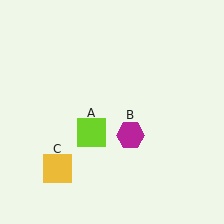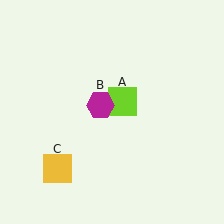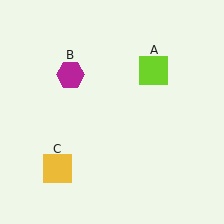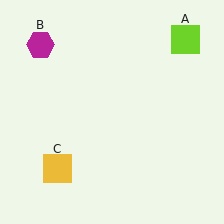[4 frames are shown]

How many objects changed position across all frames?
2 objects changed position: lime square (object A), magenta hexagon (object B).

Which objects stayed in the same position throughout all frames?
Yellow square (object C) remained stationary.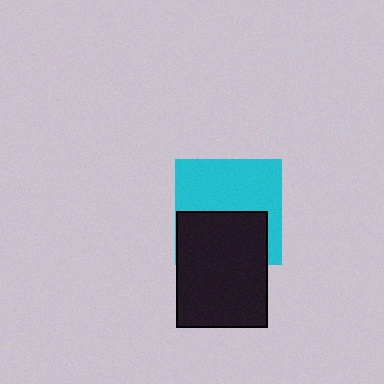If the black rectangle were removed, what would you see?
You would see the complete cyan square.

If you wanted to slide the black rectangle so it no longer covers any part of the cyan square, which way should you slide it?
Slide it down — that is the most direct way to separate the two shapes.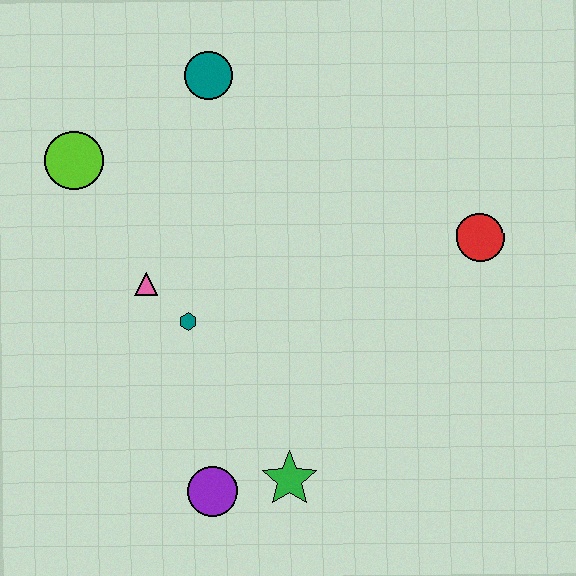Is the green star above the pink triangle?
No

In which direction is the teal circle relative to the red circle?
The teal circle is to the left of the red circle.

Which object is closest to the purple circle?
The green star is closest to the purple circle.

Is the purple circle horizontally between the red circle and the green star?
No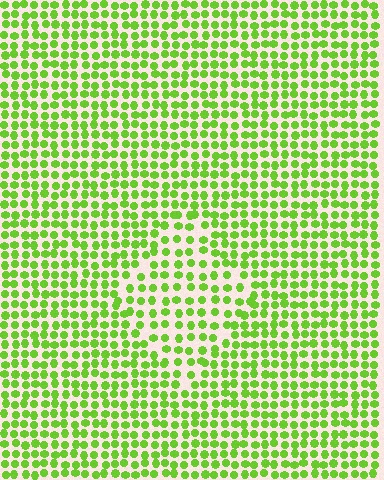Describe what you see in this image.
The image contains small lime elements arranged at two different densities. A diamond-shaped region is visible where the elements are less densely packed than the surrounding area.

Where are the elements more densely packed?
The elements are more densely packed outside the diamond boundary.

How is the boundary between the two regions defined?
The boundary is defined by a change in element density (approximately 1.5x ratio). All elements are the same color, size, and shape.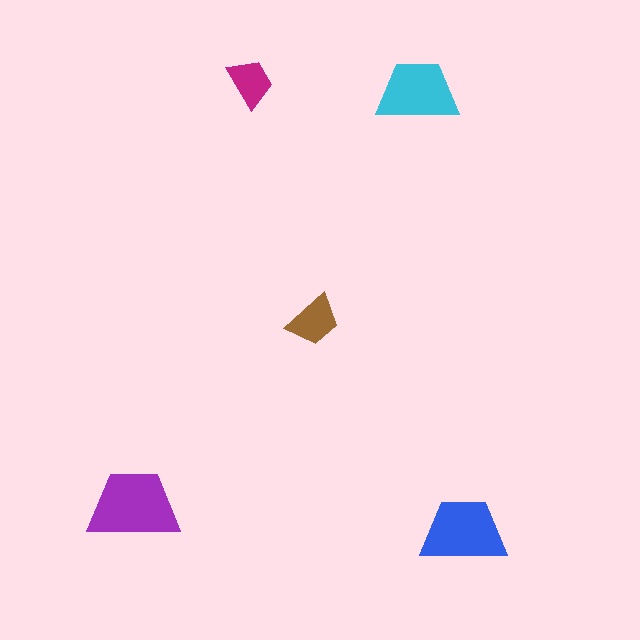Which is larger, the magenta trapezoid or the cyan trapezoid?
The cyan one.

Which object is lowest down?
The blue trapezoid is bottommost.